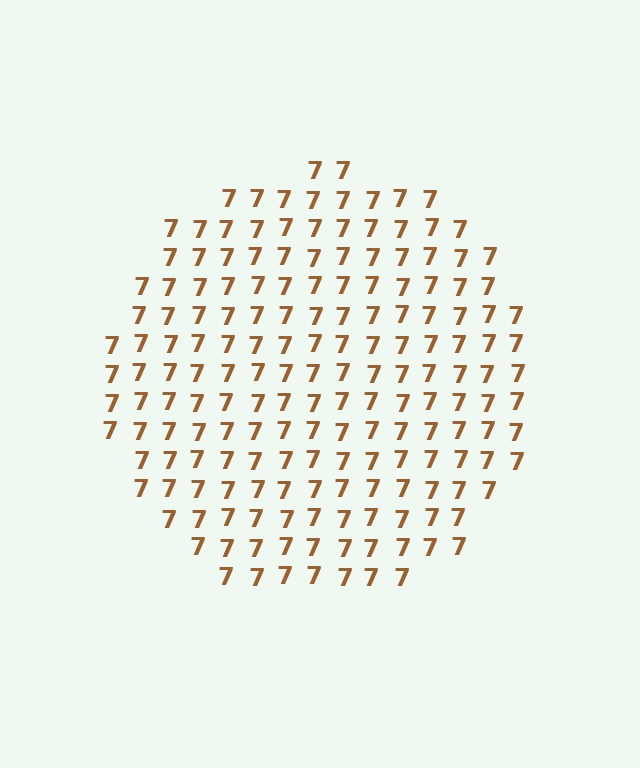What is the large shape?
The large shape is a circle.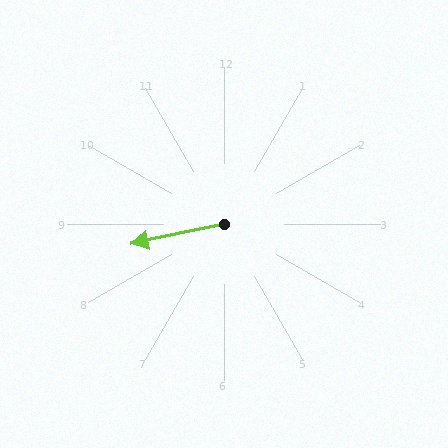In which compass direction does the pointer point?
West.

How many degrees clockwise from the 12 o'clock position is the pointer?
Approximately 258 degrees.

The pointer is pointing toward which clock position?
Roughly 9 o'clock.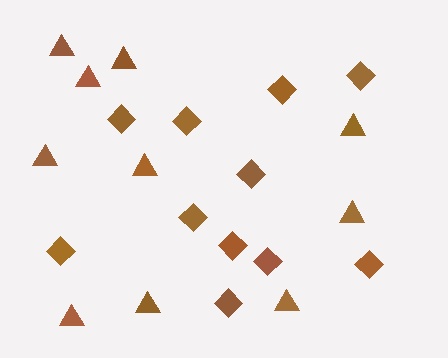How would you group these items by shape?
There are 2 groups: one group of diamonds (11) and one group of triangles (10).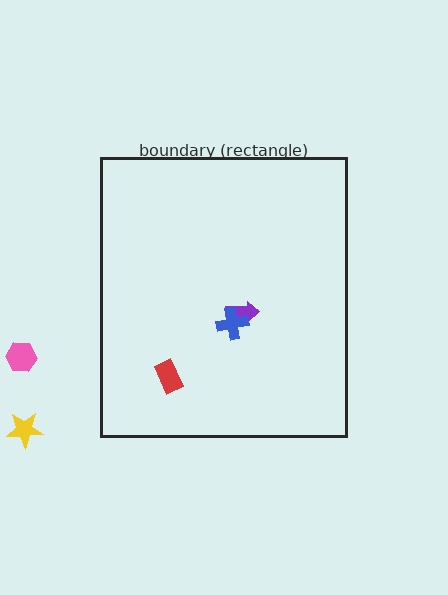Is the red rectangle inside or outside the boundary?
Inside.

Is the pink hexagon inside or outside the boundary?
Outside.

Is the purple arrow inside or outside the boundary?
Inside.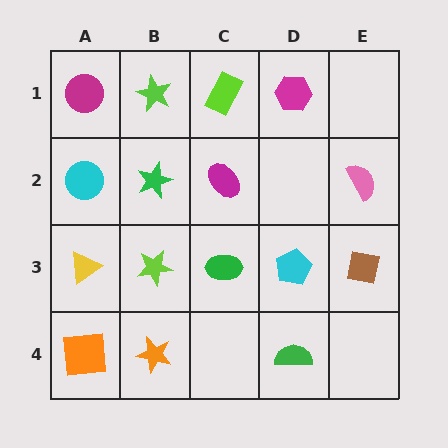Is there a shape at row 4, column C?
No, that cell is empty.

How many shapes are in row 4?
3 shapes.